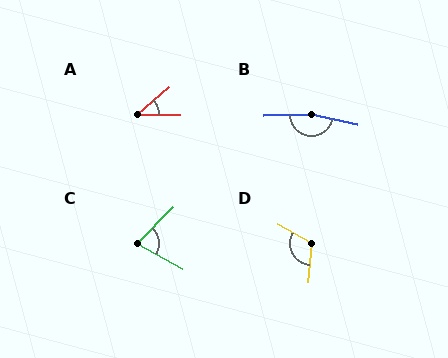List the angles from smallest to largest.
A (41°), C (74°), D (114°), B (167°).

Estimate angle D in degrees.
Approximately 114 degrees.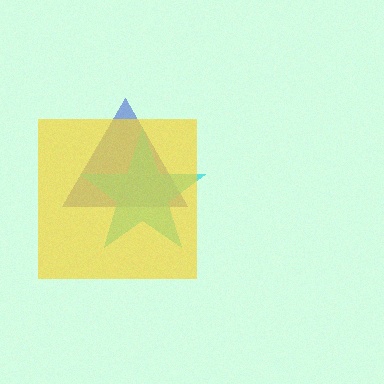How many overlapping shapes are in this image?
There are 3 overlapping shapes in the image.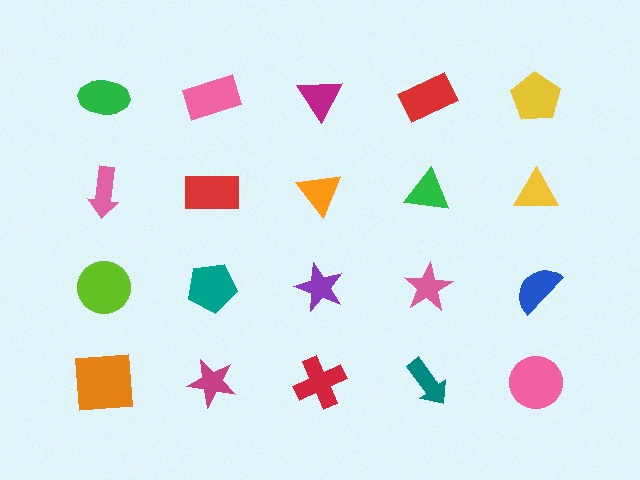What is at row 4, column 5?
A pink circle.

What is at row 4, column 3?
A red cross.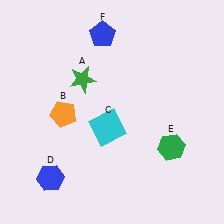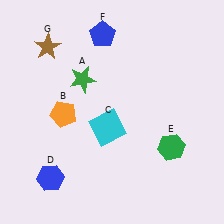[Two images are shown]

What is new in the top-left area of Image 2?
A brown star (G) was added in the top-left area of Image 2.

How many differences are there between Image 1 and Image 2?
There is 1 difference between the two images.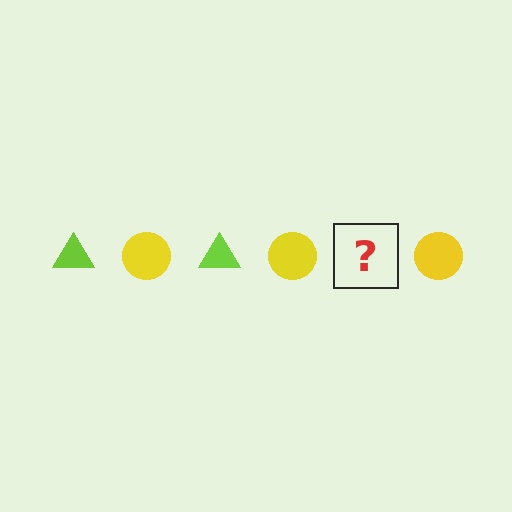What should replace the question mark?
The question mark should be replaced with a lime triangle.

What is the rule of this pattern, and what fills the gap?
The rule is that the pattern alternates between lime triangle and yellow circle. The gap should be filled with a lime triangle.